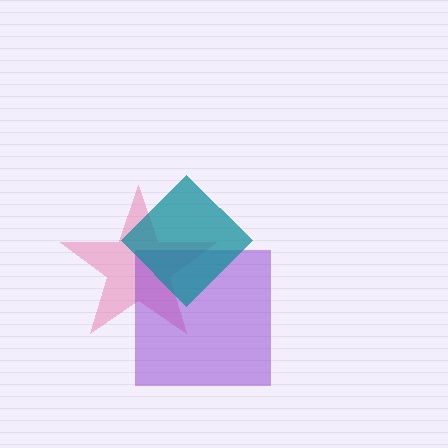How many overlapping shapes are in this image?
There are 3 overlapping shapes in the image.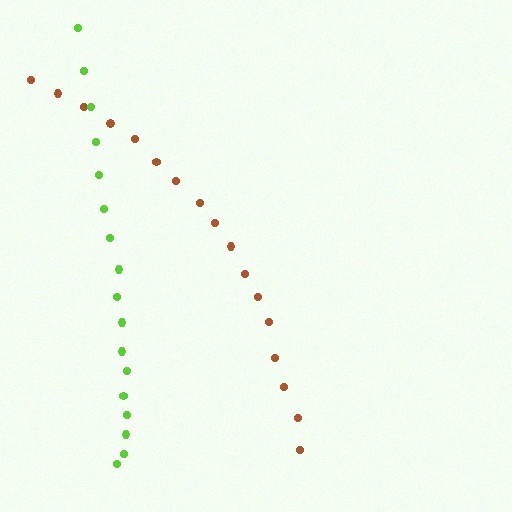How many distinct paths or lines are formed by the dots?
There are 2 distinct paths.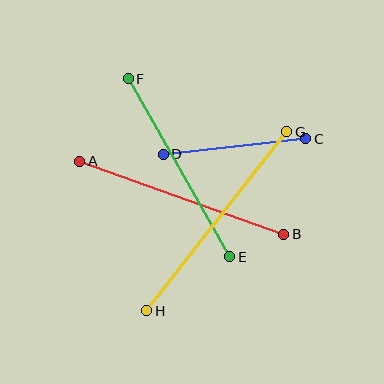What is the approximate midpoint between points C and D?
The midpoint is at approximately (234, 147) pixels.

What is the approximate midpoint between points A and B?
The midpoint is at approximately (182, 198) pixels.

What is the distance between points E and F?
The distance is approximately 205 pixels.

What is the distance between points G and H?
The distance is approximately 227 pixels.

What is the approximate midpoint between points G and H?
The midpoint is at approximately (217, 221) pixels.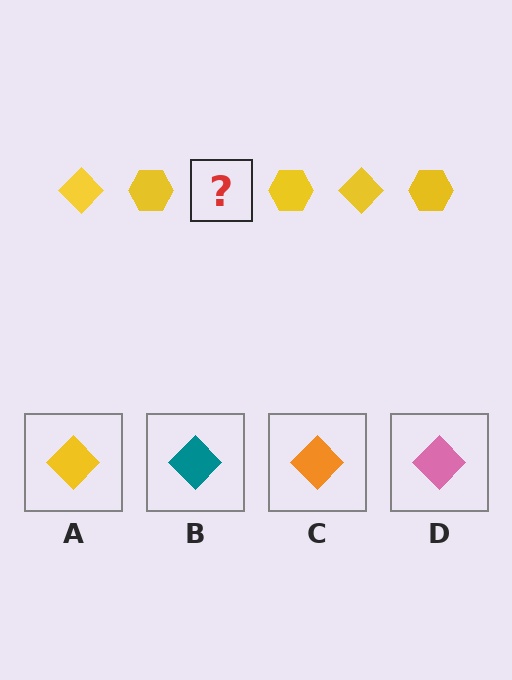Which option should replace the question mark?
Option A.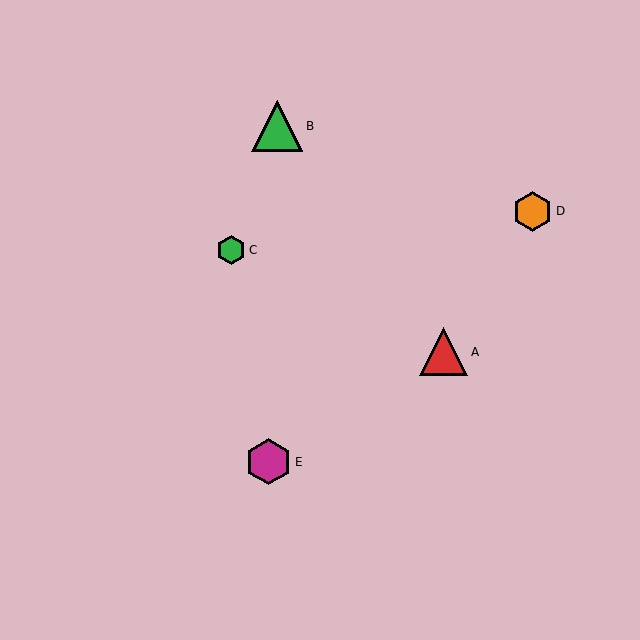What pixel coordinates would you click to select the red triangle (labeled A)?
Click at (443, 352) to select the red triangle A.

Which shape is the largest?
The green triangle (labeled B) is the largest.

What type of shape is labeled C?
Shape C is a green hexagon.